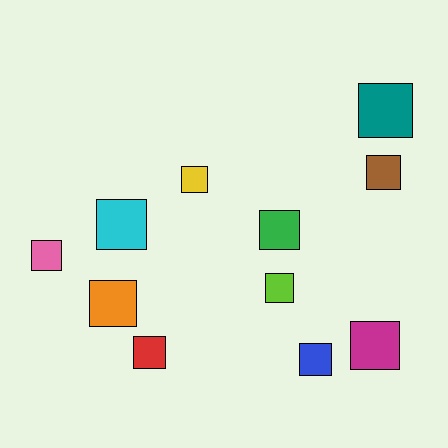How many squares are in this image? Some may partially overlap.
There are 11 squares.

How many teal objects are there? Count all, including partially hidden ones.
There is 1 teal object.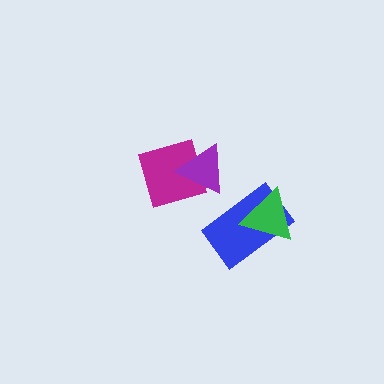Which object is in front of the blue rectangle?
The green triangle is in front of the blue rectangle.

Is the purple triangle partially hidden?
No, no other shape covers it.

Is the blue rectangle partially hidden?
Yes, it is partially covered by another shape.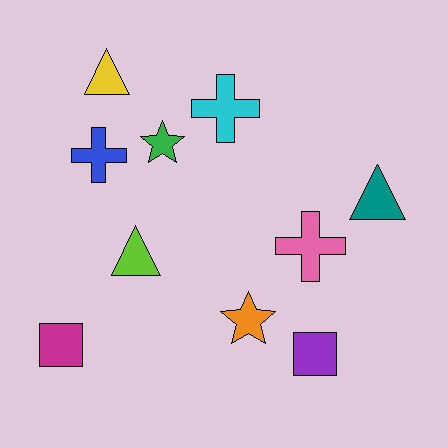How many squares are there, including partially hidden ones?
There are 2 squares.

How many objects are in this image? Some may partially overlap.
There are 10 objects.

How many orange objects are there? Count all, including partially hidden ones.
There is 1 orange object.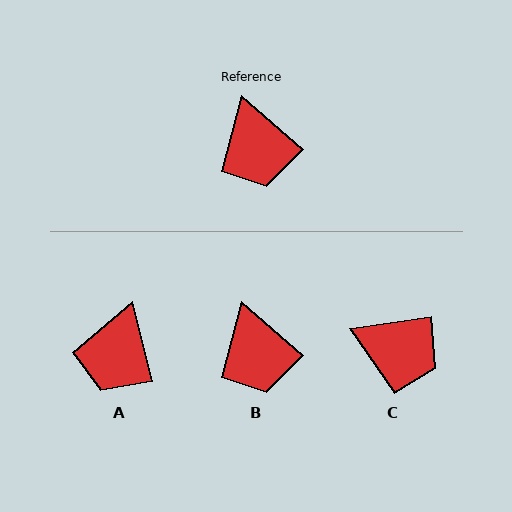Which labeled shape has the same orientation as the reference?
B.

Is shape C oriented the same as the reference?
No, it is off by about 49 degrees.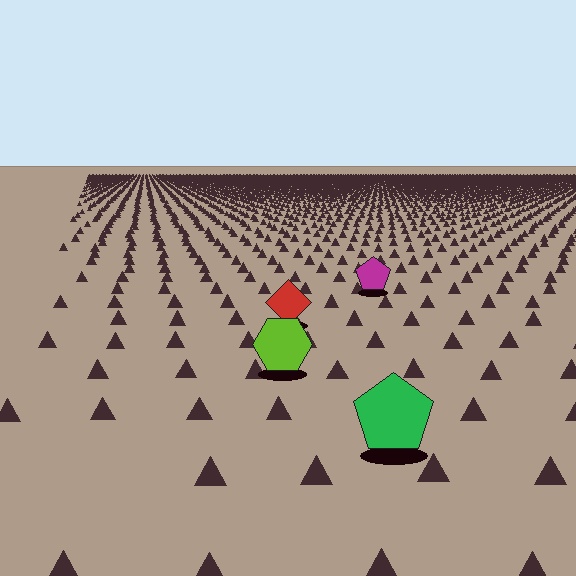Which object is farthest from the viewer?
The magenta pentagon is farthest from the viewer. It appears smaller and the ground texture around it is denser.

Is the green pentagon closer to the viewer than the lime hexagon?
Yes. The green pentagon is closer — you can tell from the texture gradient: the ground texture is coarser near it.